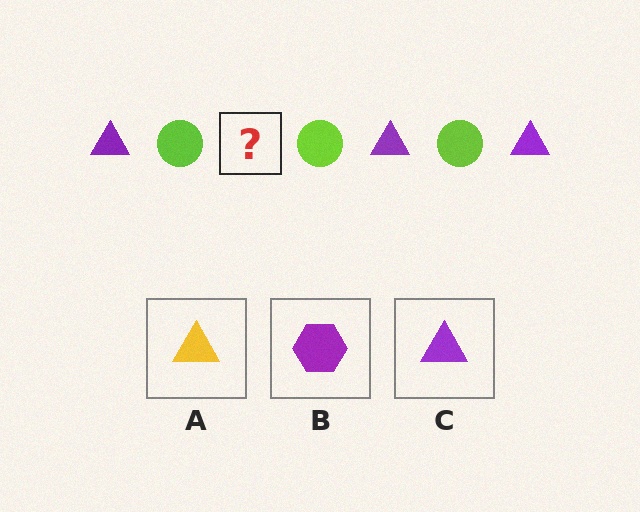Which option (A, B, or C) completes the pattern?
C.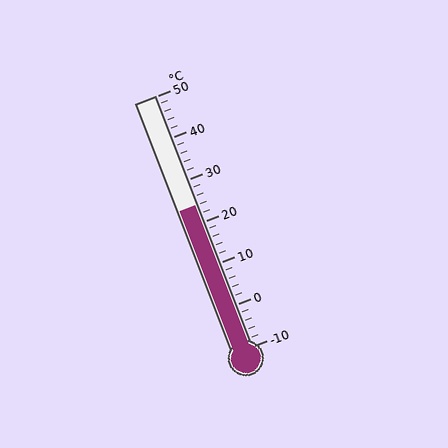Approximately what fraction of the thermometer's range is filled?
The thermometer is filled to approximately 55% of its range.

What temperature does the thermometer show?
The thermometer shows approximately 24°C.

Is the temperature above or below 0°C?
The temperature is above 0°C.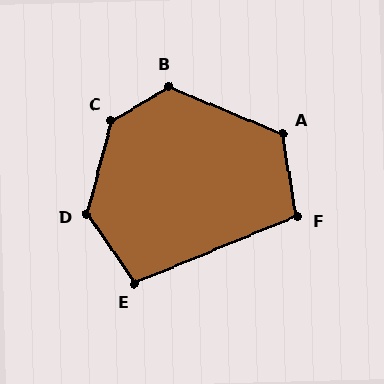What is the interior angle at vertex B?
Approximately 127 degrees (obtuse).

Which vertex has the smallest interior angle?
E, at approximately 102 degrees.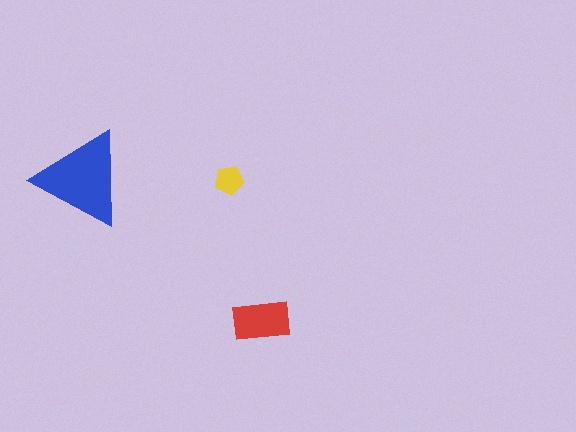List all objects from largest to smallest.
The blue triangle, the red rectangle, the yellow pentagon.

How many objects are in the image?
There are 3 objects in the image.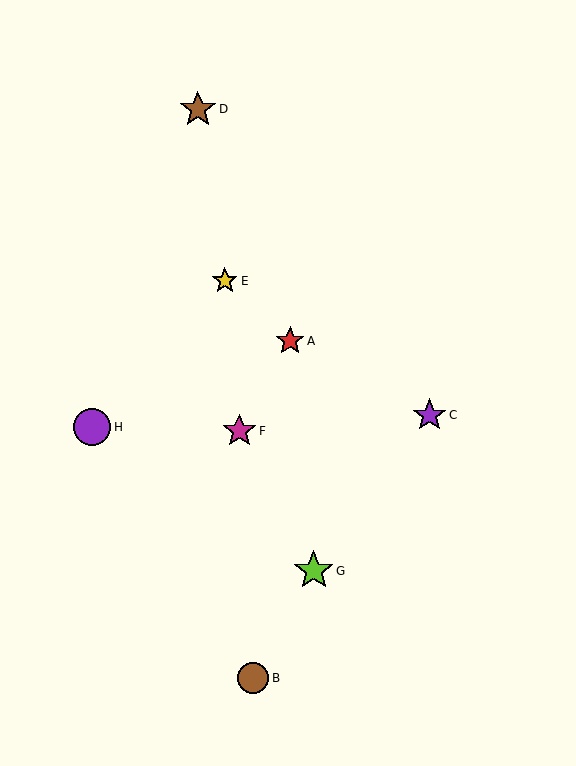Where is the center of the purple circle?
The center of the purple circle is at (92, 427).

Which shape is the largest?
The lime star (labeled G) is the largest.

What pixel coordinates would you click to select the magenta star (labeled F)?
Click at (239, 431) to select the magenta star F.